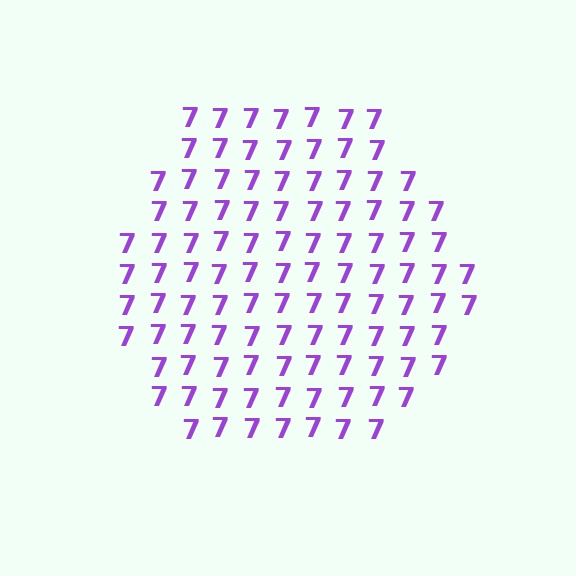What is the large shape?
The large shape is a hexagon.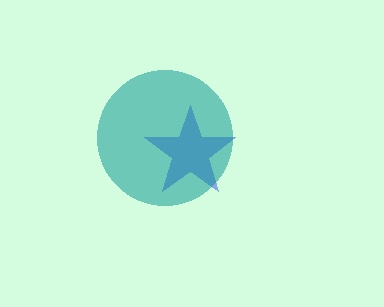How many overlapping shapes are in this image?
There are 2 overlapping shapes in the image.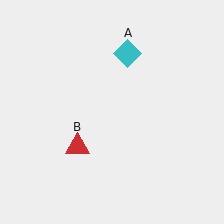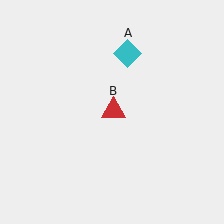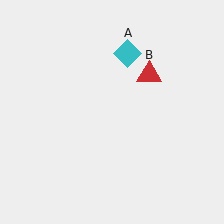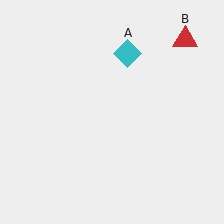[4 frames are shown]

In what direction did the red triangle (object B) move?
The red triangle (object B) moved up and to the right.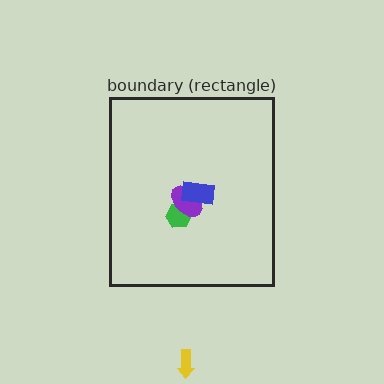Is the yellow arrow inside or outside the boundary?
Outside.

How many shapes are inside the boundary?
3 inside, 1 outside.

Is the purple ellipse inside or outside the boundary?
Inside.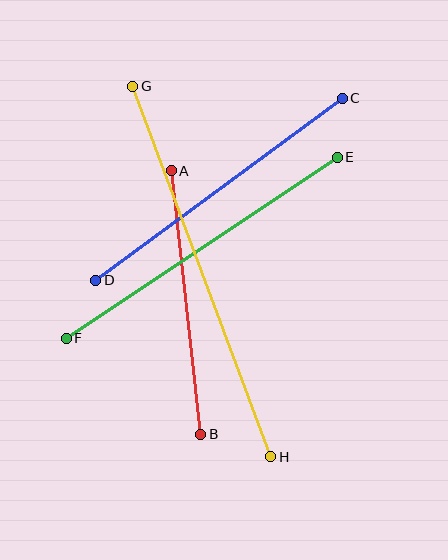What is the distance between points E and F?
The distance is approximately 326 pixels.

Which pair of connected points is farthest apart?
Points G and H are farthest apart.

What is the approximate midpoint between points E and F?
The midpoint is at approximately (202, 248) pixels.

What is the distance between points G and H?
The distance is approximately 395 pixels.